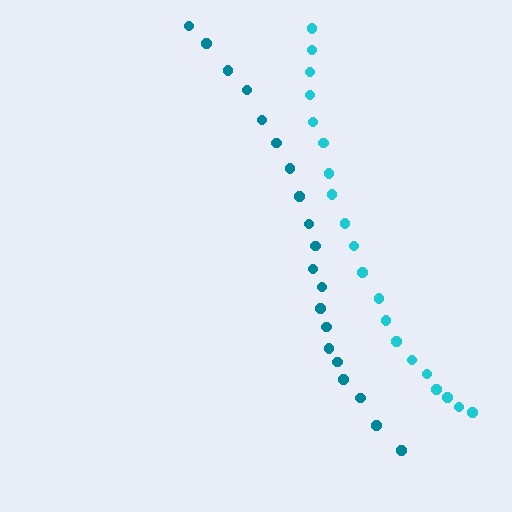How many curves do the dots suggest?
There are 2 distinct paths.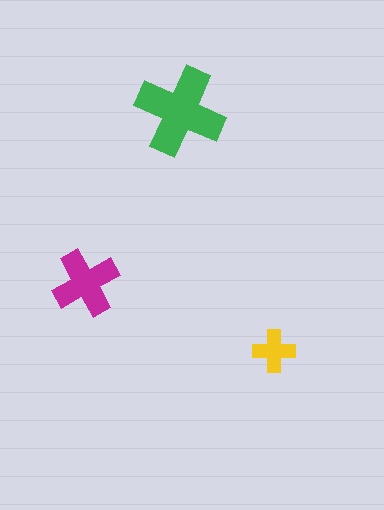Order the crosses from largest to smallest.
the green one, the magenta one, the yellow one.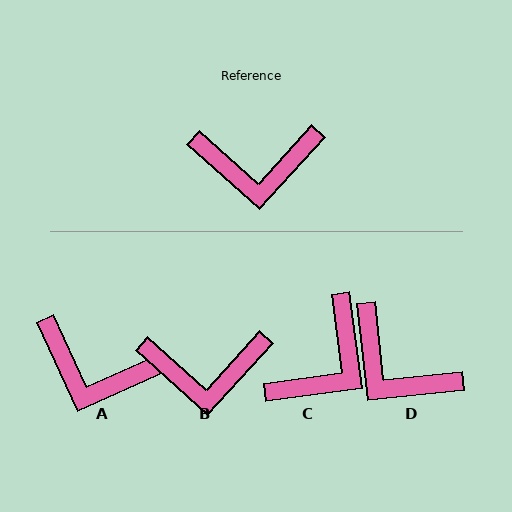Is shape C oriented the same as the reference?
No, it is off by about 50 degrees.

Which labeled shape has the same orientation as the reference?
B.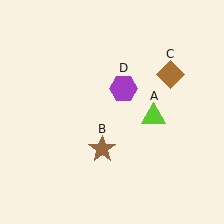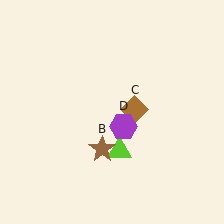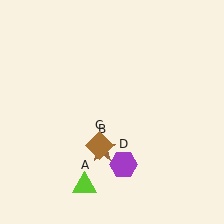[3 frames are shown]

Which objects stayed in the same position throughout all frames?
Brown star (object B) remained stationary.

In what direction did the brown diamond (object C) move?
The brown diamond (object C) moved down and to the left.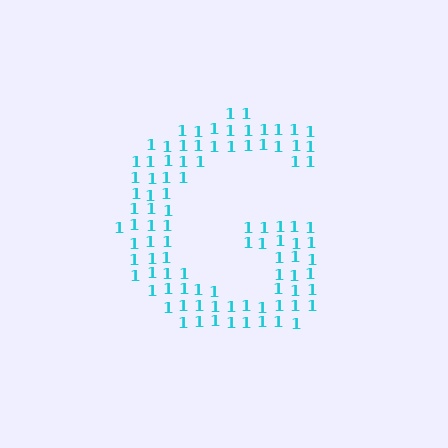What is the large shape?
The large shape is the letter G.